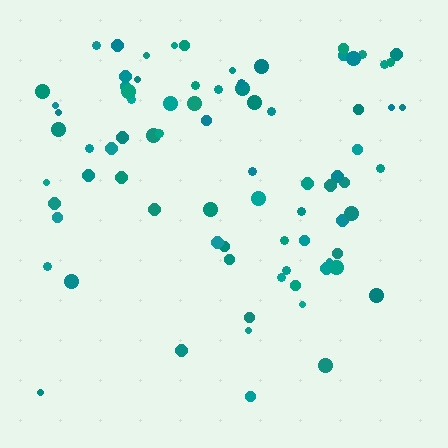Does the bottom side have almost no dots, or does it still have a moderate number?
Still a moderate number, just noticeably fewer than the top.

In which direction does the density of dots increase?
From bottom to top, with the top side densest.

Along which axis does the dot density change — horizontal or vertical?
Vertical.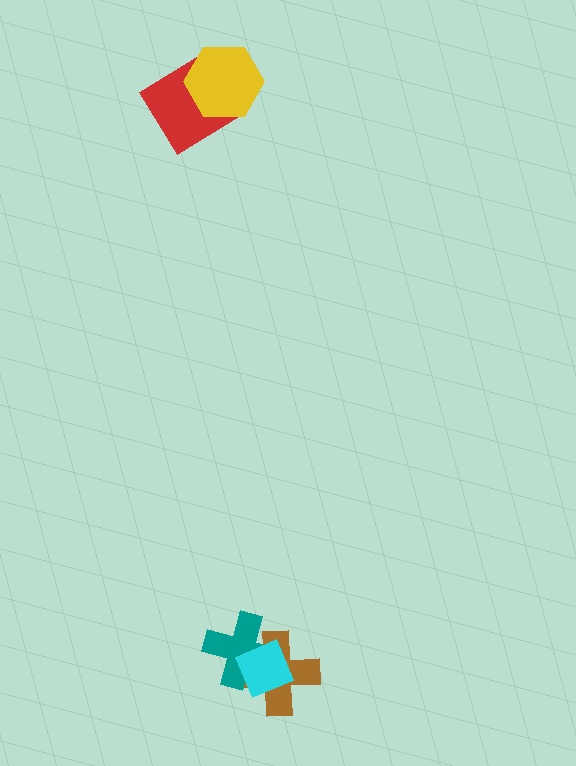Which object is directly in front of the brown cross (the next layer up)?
The teal cross is directly in front of the brown cross.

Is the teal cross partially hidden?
Yes, it is partially covered by another shape.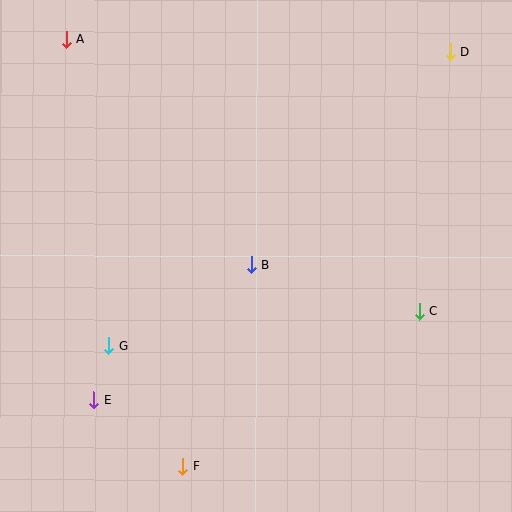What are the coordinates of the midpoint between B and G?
The midpoint between B and G is at (180, 305).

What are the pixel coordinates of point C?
Point C is at (419, 311).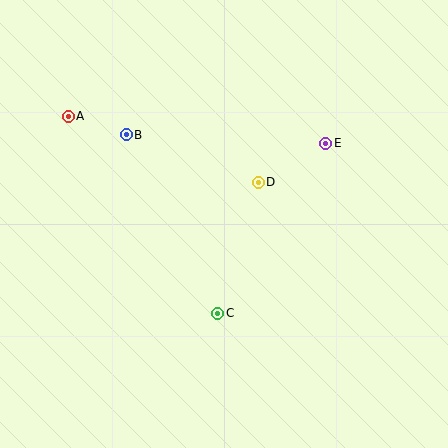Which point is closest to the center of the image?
Point D at (258, 182) is closest to the center.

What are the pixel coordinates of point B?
Point B is at (126, 135).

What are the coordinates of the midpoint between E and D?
The midpoint between E and D is at (292, 163).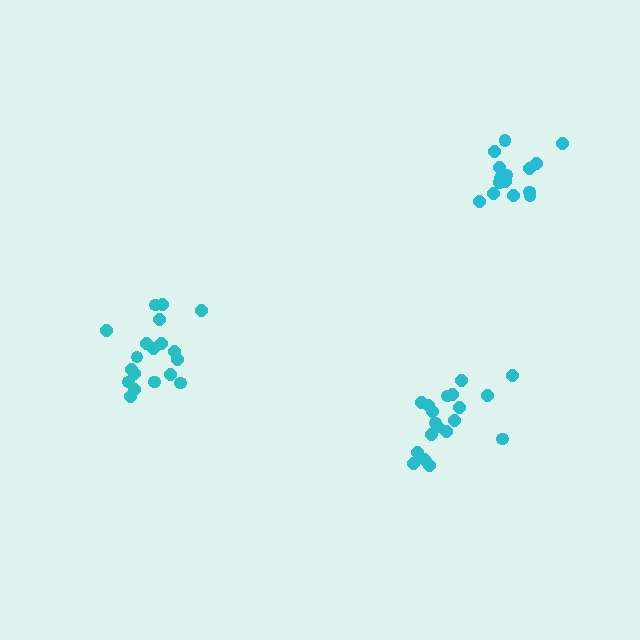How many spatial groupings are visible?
There are 3 spatial groupings.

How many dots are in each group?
Group 1: 19 dots, Group 2: 16 dots, Group 3: 19 dots (54 total).